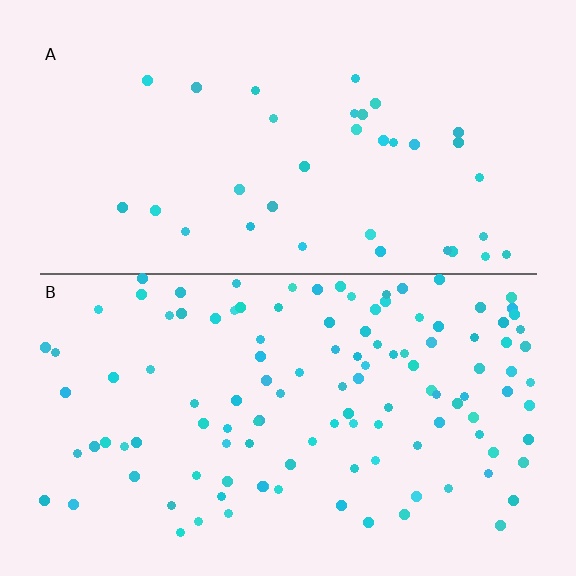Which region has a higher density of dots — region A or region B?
B (the bottom).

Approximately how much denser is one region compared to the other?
Approximately 3.3× — region B over region A.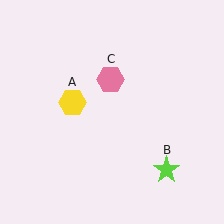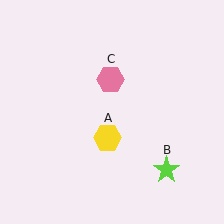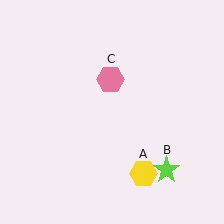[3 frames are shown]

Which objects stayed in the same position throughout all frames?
Lime star (object B) and pink hexagon (object C) remained stationary.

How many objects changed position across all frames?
1 object changed position: yellow hexagon (object A).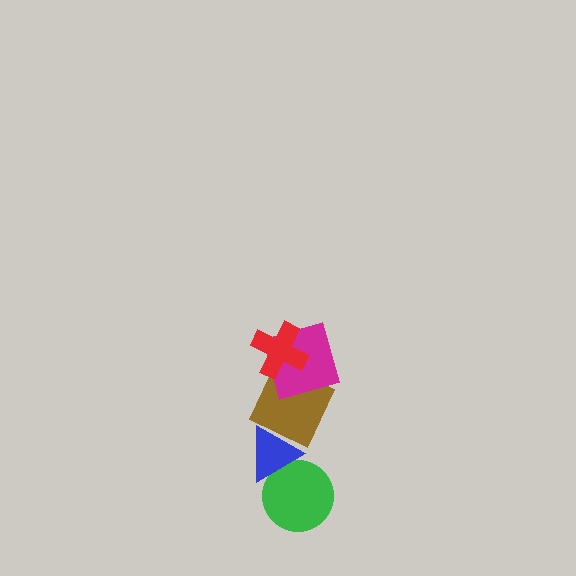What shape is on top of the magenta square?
The red cross is on top of the magenta square.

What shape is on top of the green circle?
The blue triangle is on top of the green circle.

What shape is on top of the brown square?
The magenta square is on top of the brown square.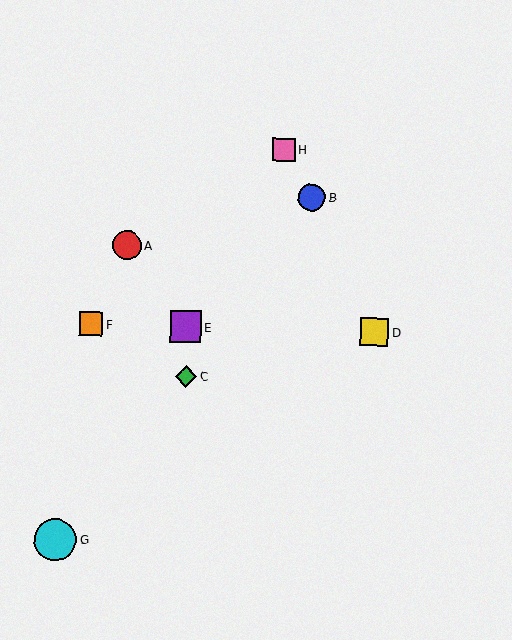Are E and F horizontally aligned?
Yes, both are at y≈327.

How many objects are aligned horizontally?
3 objects (D, E, F) are aligned horizontally.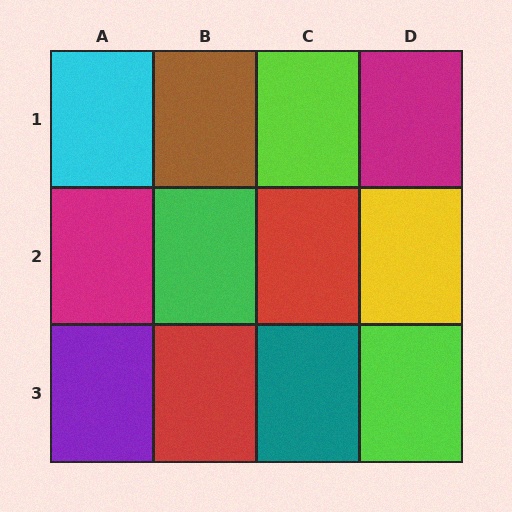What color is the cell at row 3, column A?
Purple.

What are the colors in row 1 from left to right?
Cyan, brown, lime, magenta.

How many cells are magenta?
2 cells are magenta.